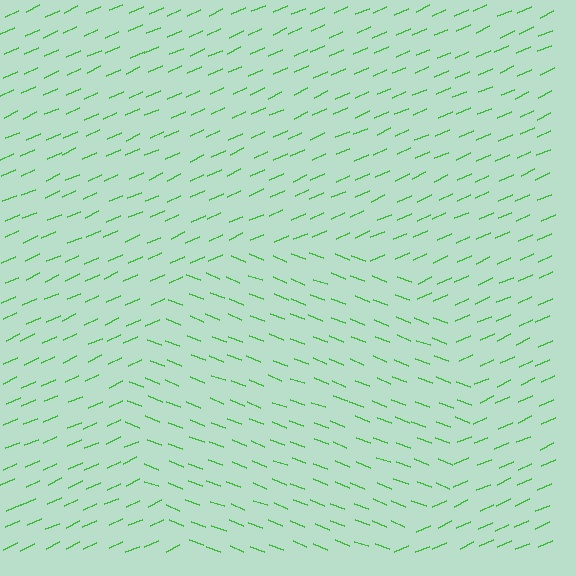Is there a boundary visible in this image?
Yes, there is a texture boundary formed by a change in line orientation.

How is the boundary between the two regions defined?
The boundary is defined purely by a change in line orientation (approximately 45 degrees difference). All lines are the same color and thickness.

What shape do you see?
I see a circle.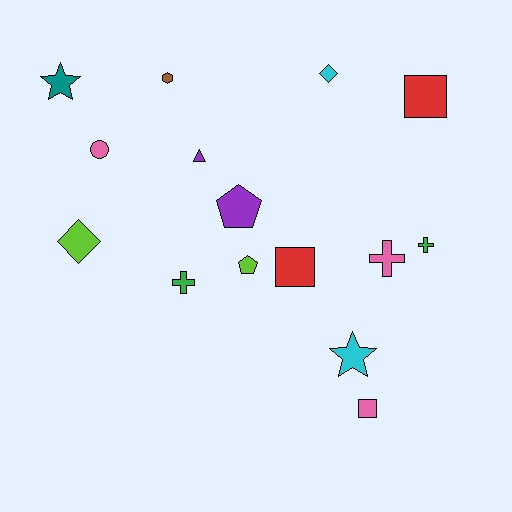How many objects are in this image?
There are 15 objects.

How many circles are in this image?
There is 1 circle.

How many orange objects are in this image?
There are no orange objects.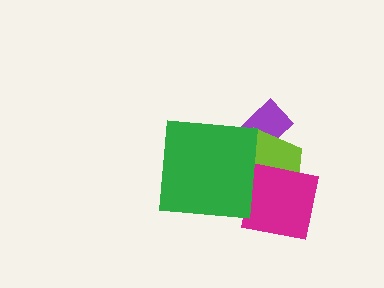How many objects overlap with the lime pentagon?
3 objects overlap with the lime pentagon.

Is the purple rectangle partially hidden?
Yes, it is partially covered by another shape.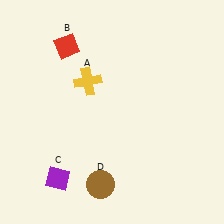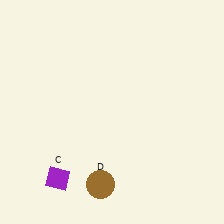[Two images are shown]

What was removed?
The yellow cross (A), the red diamond (B) were removed in Image 2.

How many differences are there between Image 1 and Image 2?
There are 2 differences between the two images.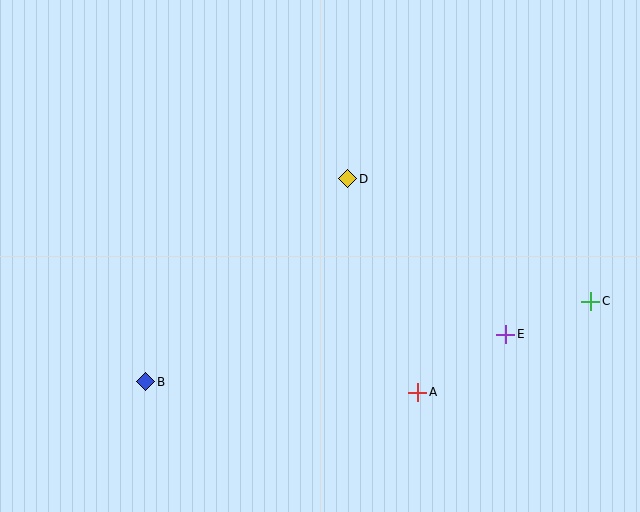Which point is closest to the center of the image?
Point D at (348, 179) is closest to the center.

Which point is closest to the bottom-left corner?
Point B is closest to the bottom-left corner.